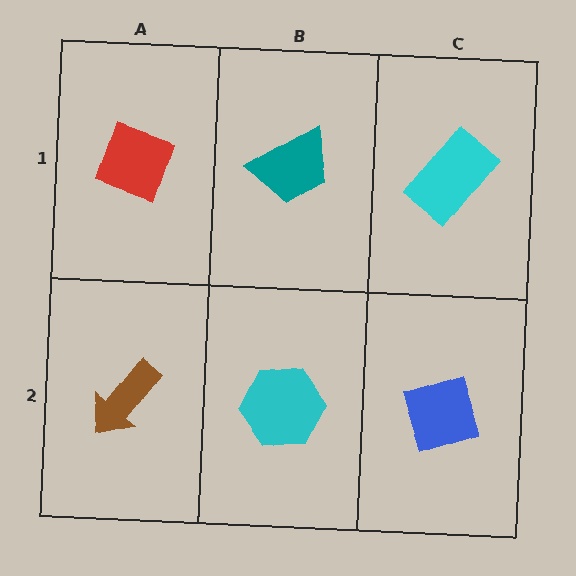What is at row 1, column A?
A red diamond.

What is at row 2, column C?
A blue diamond.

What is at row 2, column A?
A brown arrow.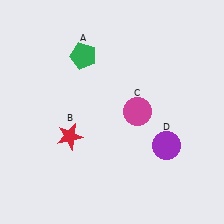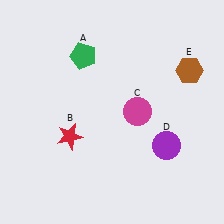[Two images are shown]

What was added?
A brown hexagon (E) was added in Image 2.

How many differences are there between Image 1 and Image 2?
There is 1 difference between the two images.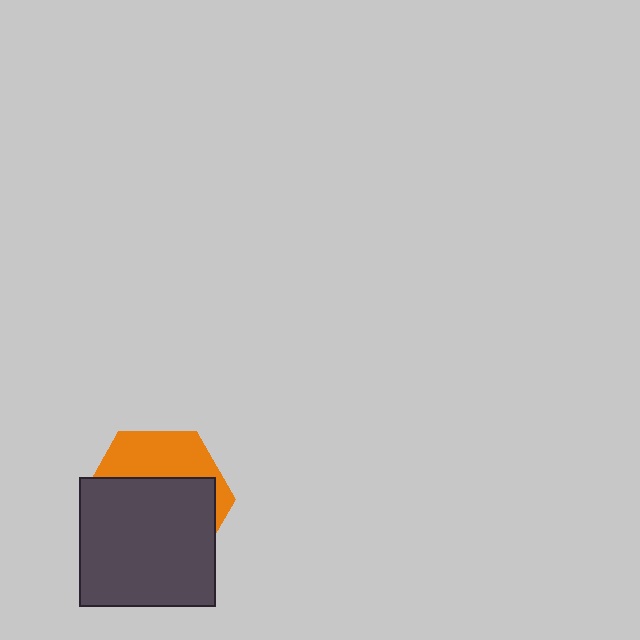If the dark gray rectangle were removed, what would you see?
You would see the complete orange hexagon.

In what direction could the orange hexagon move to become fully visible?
The orange hexagon could move up. That would shift it out from behind the dark gray rectangle entirely.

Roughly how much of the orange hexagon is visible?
A small part of it is visible (roughly 35%).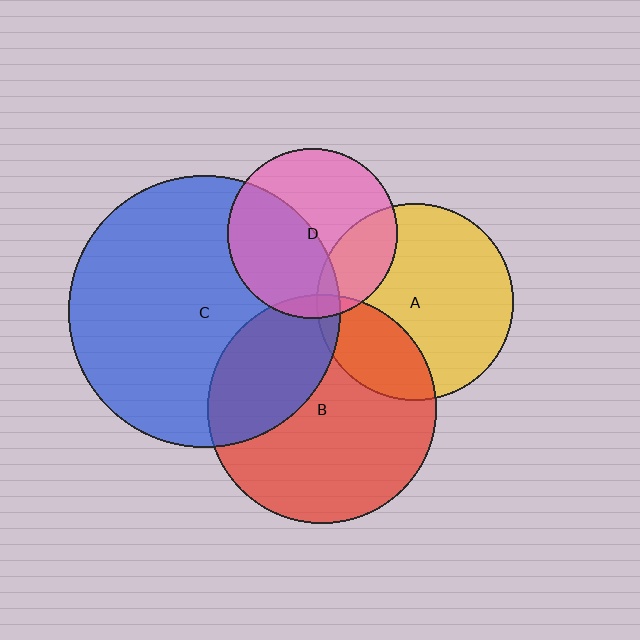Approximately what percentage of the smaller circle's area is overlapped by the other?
Approximately 35%.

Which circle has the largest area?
Circle C (blue).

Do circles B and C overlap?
Yes.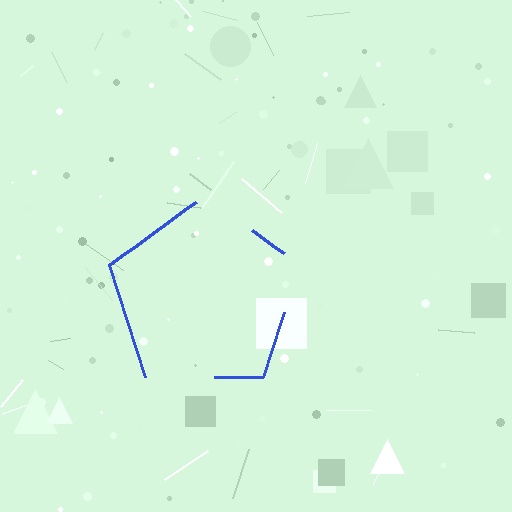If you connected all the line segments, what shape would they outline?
They would outline a pentagon.